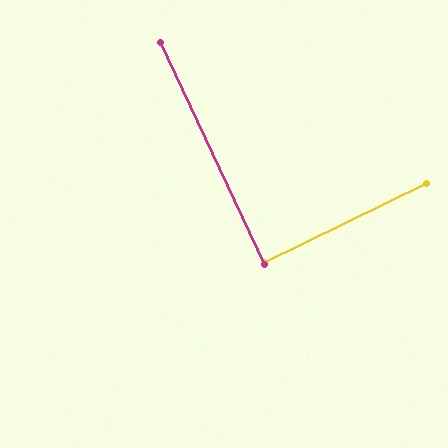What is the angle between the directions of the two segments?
Approximately 89 degrees.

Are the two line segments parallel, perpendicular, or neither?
Perpendicular — they meet at approximately 89°.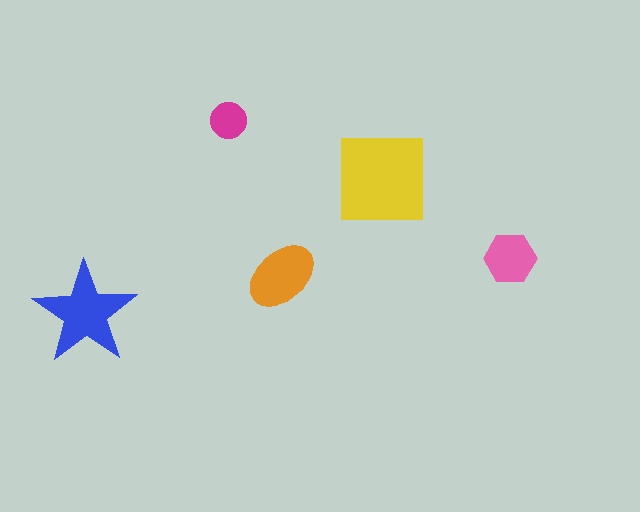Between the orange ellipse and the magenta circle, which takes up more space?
The orange ellipse.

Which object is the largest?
The yellow square.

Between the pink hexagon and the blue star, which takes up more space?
The blue star.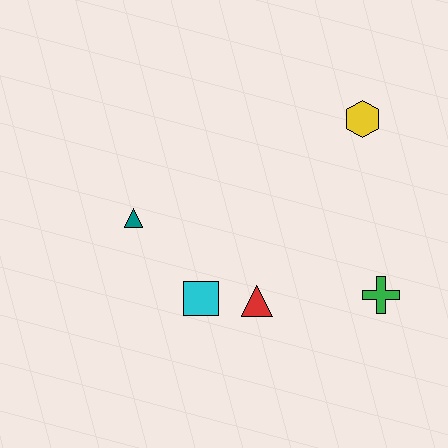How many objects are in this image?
There are 5 objects.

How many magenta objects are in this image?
There are no magenta objects.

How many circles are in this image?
There are no circles.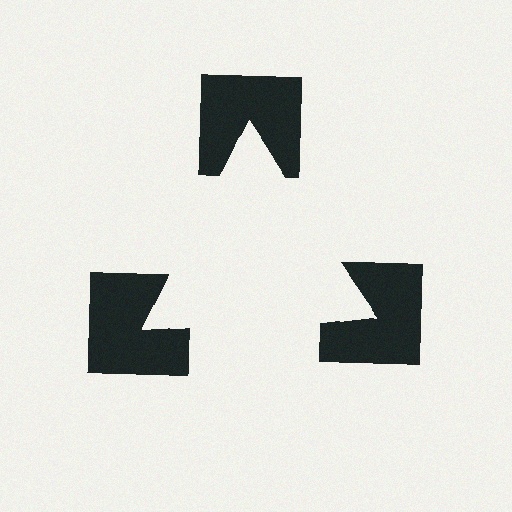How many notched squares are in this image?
There are 3 — one at each vertex of the illusory triangle.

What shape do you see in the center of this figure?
An illusory triangle — its edges are inferred from the aligned wedge cuts in the notched squares, not physically drawn.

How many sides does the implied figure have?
3 sides.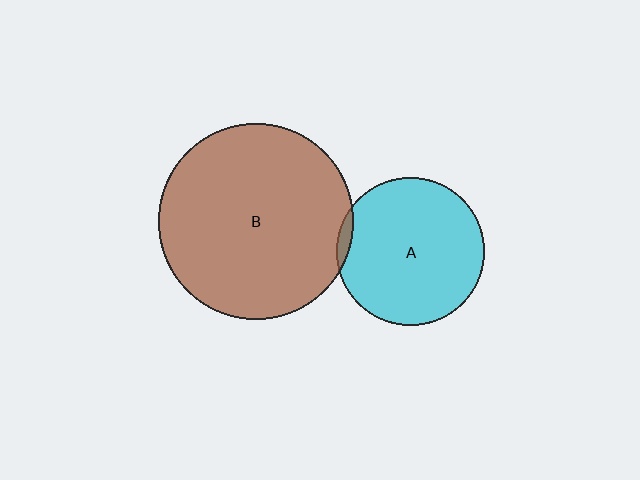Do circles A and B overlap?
Yes.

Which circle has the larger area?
Circle B (brown).